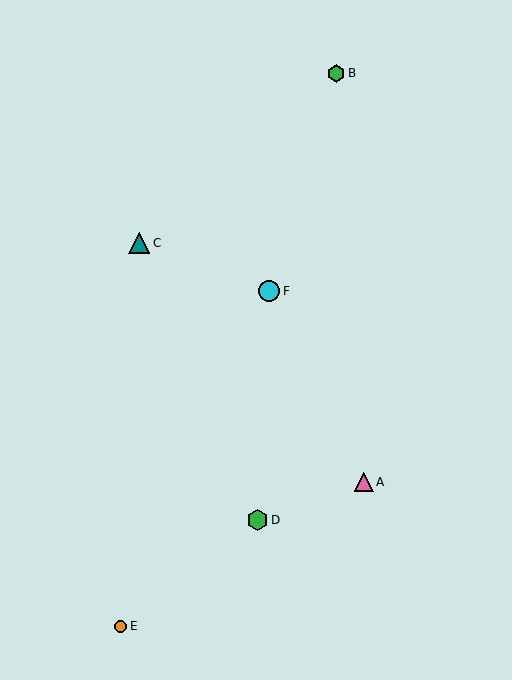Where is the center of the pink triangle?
The center of the pink triangle is at (364, 482).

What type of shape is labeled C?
Shape C is a teal triangle.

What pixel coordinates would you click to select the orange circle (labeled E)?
Click at (121, 626) to select the orange circle E.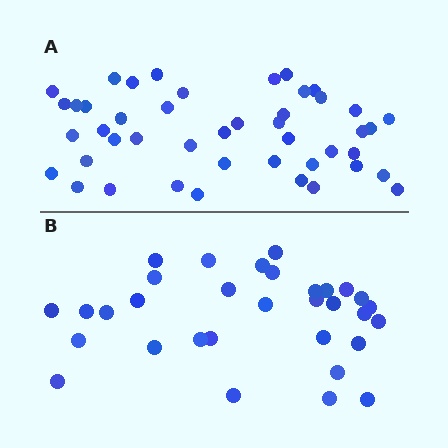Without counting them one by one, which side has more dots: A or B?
Region A (the top region) has more dots.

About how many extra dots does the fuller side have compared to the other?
Region A has approximately 15 more dots than region B.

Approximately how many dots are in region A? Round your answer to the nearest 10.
About 40 dots. (The exact count is 45, which rounds to 40.)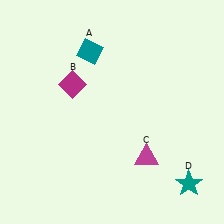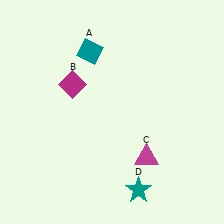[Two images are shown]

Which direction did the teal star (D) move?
The teal star (D) moved left.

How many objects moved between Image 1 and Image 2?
1 object moved between the two images.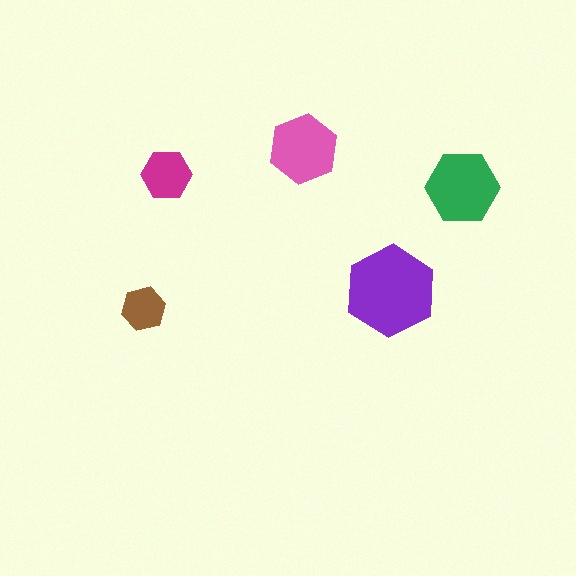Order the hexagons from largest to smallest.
the purple one, the green one, the pink one, the magenta one, the brown one.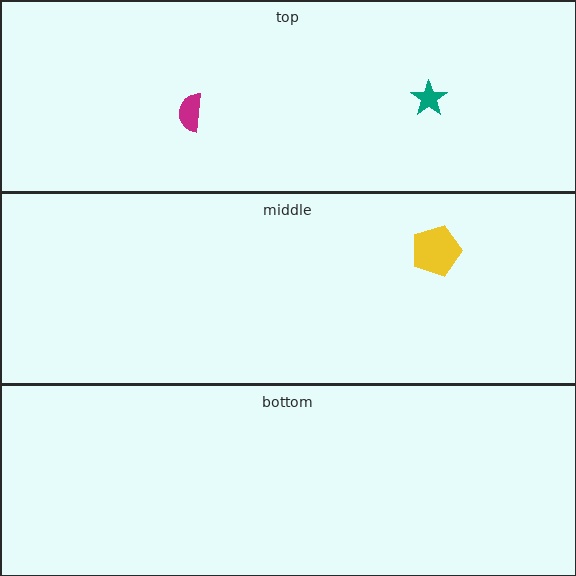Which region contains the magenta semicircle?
The top region.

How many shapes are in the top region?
2.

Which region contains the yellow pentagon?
The middle region.